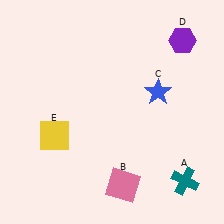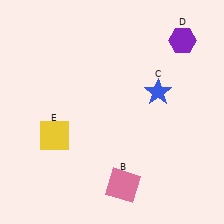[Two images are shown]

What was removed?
The teal cross (A) was removed in Image 2.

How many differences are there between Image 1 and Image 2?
There is 1 difference between the two images.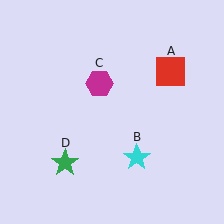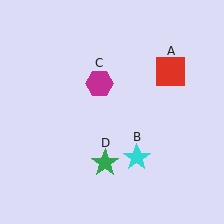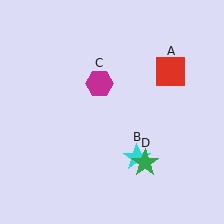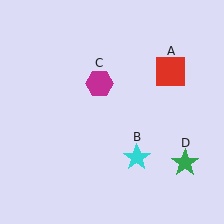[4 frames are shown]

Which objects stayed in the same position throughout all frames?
Red square (object A) and cyan star (object B) and magenta hexagon (object C) remained stationary.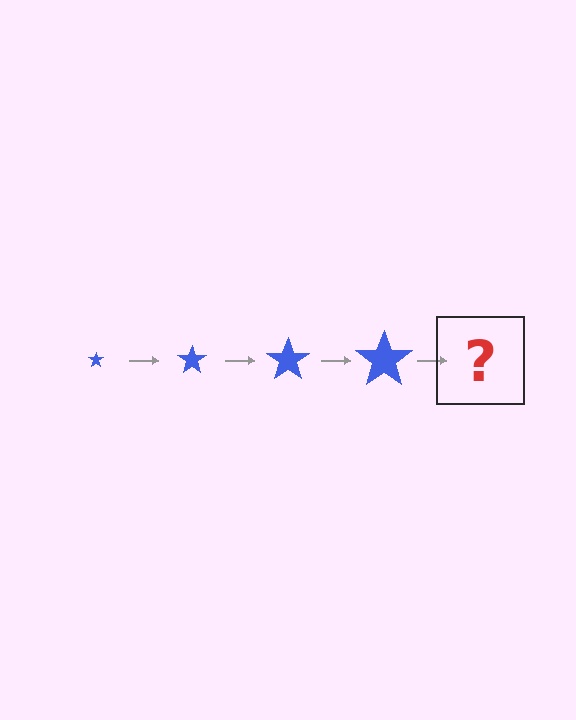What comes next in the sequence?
The next element should be a blue star, larger than the previous one.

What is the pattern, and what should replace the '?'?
The pattern is that the star gets progressively larger each step. The '?' should be a blue star, larger than the previous one.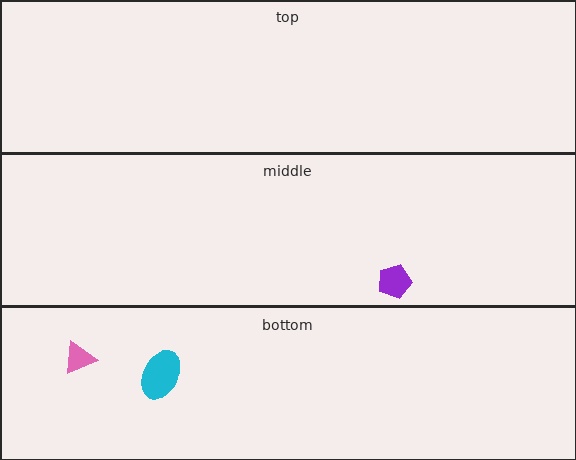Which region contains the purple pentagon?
The middle region.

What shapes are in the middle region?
The purple pentagon.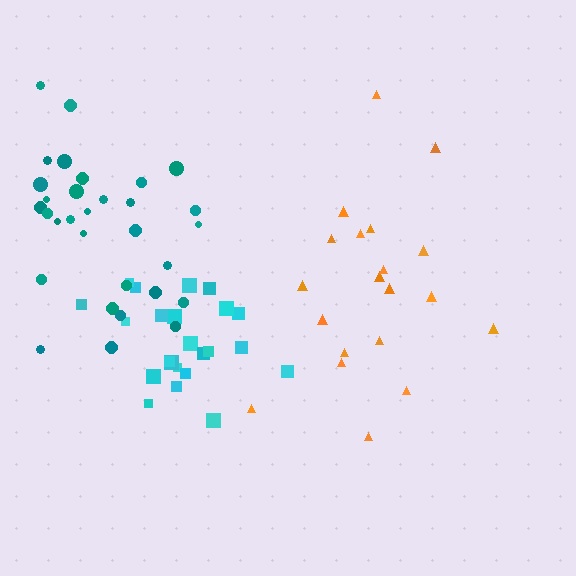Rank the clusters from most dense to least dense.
cyan, teal, orange.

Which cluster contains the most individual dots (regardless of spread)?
Teal (31).